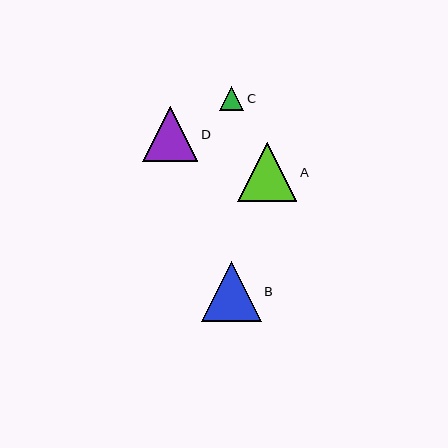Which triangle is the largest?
Triangle B is the largest with a size of approximately 60 pixels.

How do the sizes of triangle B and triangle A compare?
Triangle B and triangle A are approximately the same size.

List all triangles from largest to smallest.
From largest to smallest: B, A, D, C.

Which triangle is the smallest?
Triangle C is the smallest with a size of approximately 24 pixels.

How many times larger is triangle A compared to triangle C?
Triangle A is approximately 2.5 times the size of triangle C.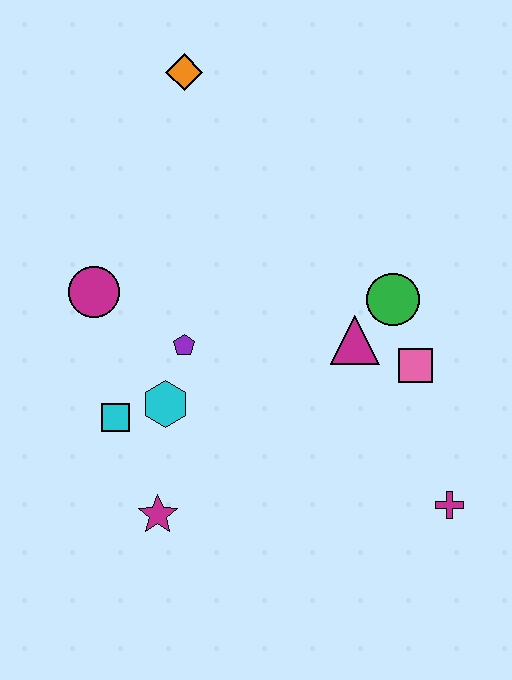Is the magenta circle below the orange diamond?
Yes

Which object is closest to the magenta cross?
The pink square is closest to the magenta cross.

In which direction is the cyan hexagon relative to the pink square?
The cyan hexagon is to the left of the pink square.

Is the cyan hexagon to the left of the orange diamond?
Yes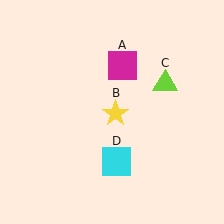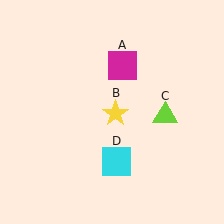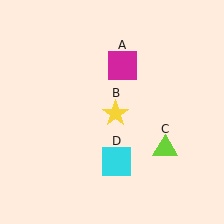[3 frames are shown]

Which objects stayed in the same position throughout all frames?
Magenta square (object A) and yellow star (object B) and cyan square (object D) remained stationary.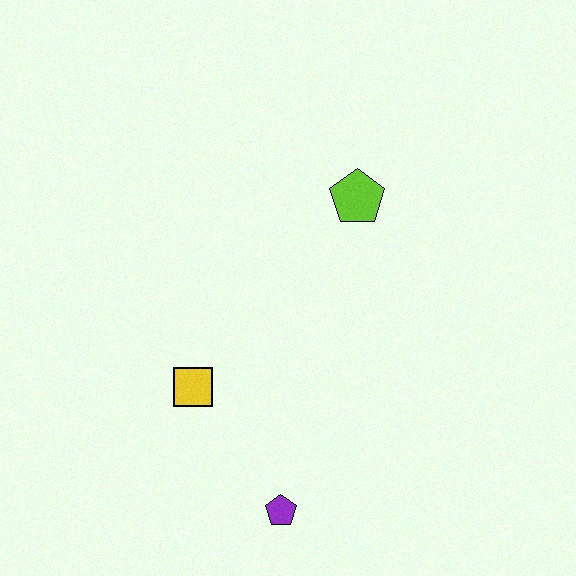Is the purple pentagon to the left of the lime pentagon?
Yes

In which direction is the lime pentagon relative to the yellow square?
The lime pentagon is above the yellow square.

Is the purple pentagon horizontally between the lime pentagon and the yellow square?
Yes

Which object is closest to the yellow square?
The purple pentagon is closest to the yellow square.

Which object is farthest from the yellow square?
The lime pentagon is farthest from the yellow square.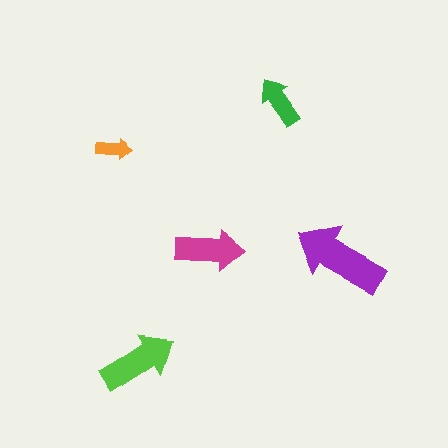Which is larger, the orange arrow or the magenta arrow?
The magenta one.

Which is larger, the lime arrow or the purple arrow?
The purple one.